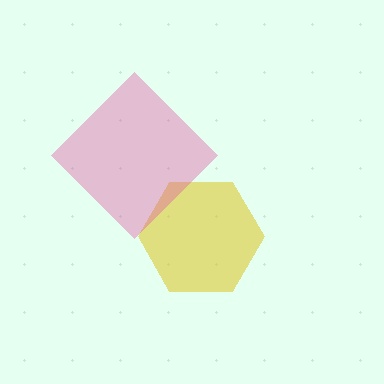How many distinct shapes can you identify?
There are 2 distinct shapes: a yellow hexagon, a pink diamond.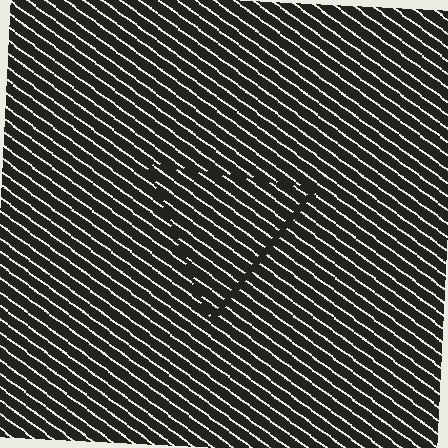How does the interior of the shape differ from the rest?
The interior of the shape contains the same grating, shifted by half a period — the contour is defined by the phase discontinuity where line-ends from the inner and outer gratings abut.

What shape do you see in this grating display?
An illusory triangle. The interior of the shape contains the same grating, shifted by half a period — the contour is defined by the phase discontinuity where line-ends from the inner and outer gratings abut.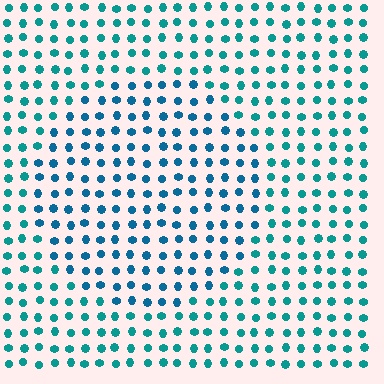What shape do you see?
I see a circle.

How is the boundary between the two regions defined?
The boundary is defined purely by a slight shift in hue (about 23 degrees). Spacing, size, and orientation are identical on both sides.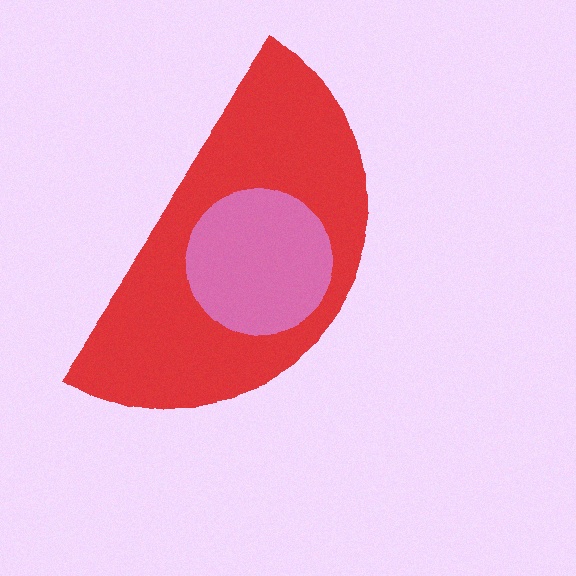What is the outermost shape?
The red semicircle.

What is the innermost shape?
The pink circle.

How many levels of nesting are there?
2.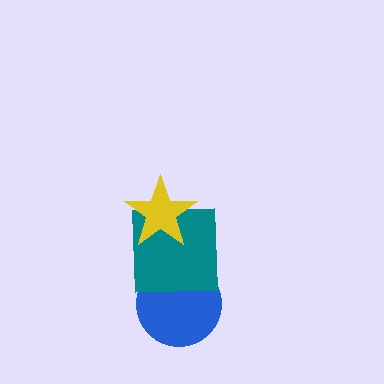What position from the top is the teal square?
The teal square is 2nd from the top.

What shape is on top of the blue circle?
The teal square is on top of the blue circle.